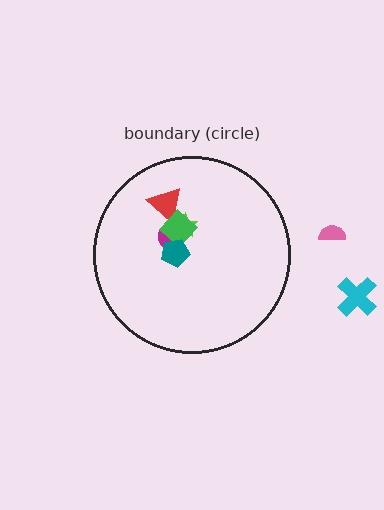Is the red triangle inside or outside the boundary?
Inside.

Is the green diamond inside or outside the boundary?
Inside.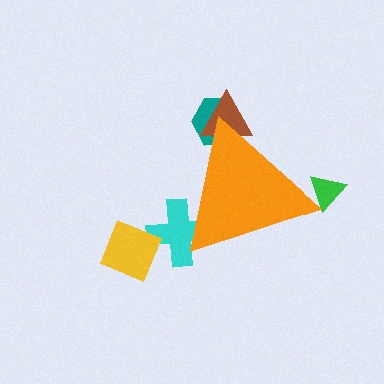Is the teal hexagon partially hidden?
Yes, the teal hexagon is partially hidden behind the orange triangle.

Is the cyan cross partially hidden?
Yes, the cyan cross is partially hidden behind the orange triangle.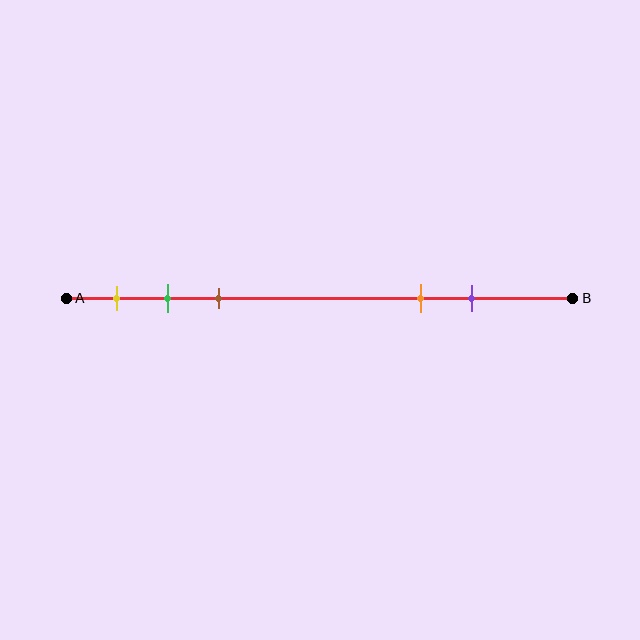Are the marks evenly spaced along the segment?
No, the marks are not evenly spaced.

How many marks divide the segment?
There are 5 marks dividing the segment.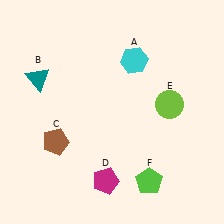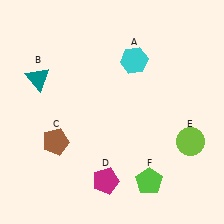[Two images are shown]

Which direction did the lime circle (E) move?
The lime circle (E) moved down.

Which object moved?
The lime circle (E) moved down.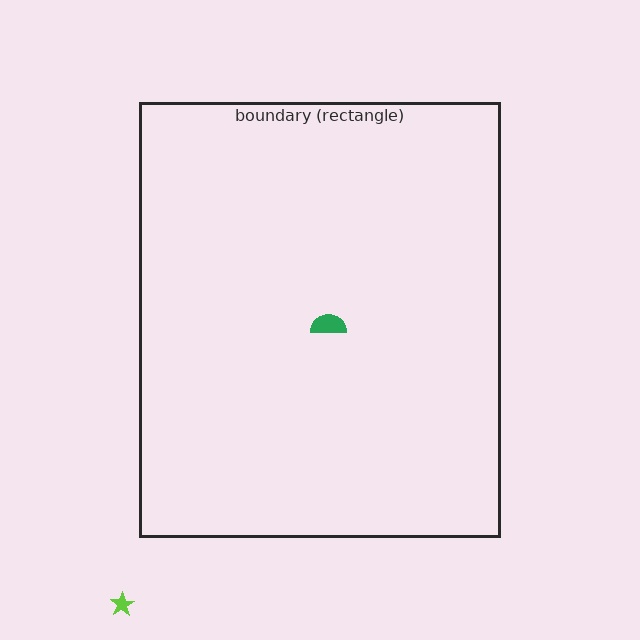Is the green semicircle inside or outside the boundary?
Inside.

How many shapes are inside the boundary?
1 inside, 1 outside.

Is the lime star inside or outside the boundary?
Outside.